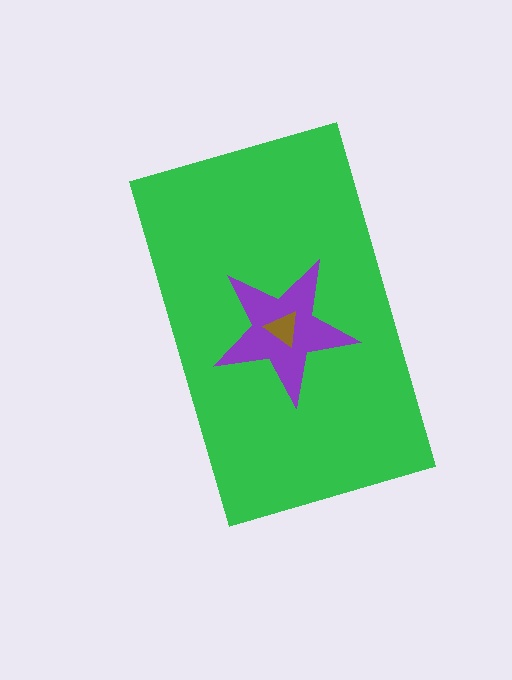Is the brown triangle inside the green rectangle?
Yes.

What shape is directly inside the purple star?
The brown triangle.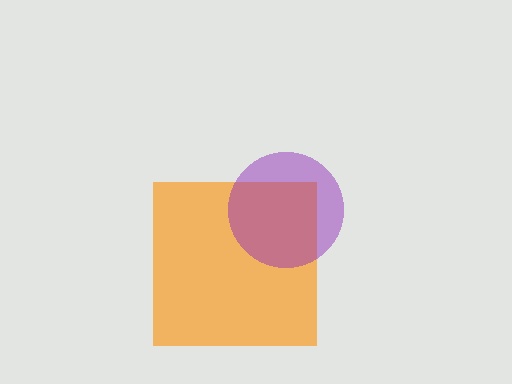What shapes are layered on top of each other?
The layered shapes are: an orange square, a purple circle.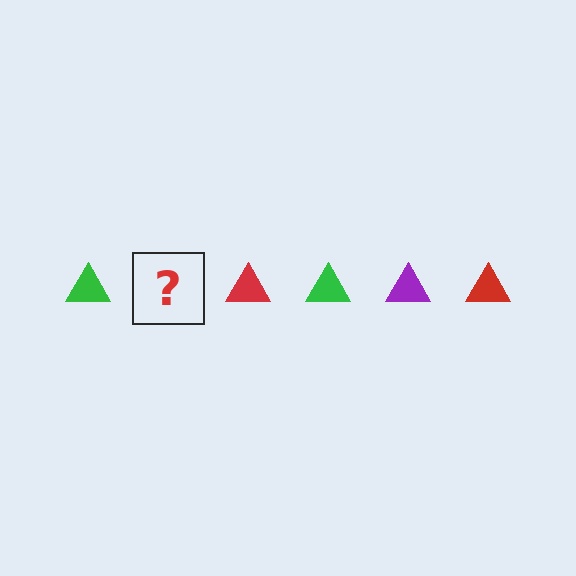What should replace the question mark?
The question mark should be replaced with a purple triangle.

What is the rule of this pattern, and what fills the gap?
The rule is that the pattern cycles through green, purple, red triangles. The gap should be filled with a purple triangle.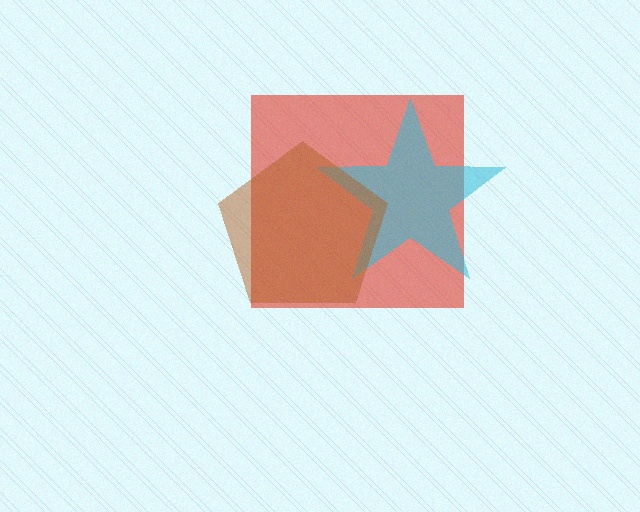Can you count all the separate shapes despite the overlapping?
Yes, there are 3 separate shapes.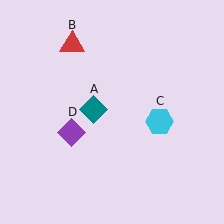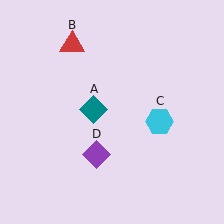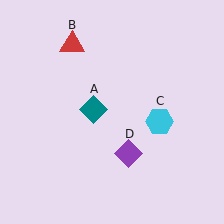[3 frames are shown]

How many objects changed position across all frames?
1 object changed position: purple diamond (object D).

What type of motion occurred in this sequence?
The purple diamond (object D) rotated counterclockwise around the center of the scene.